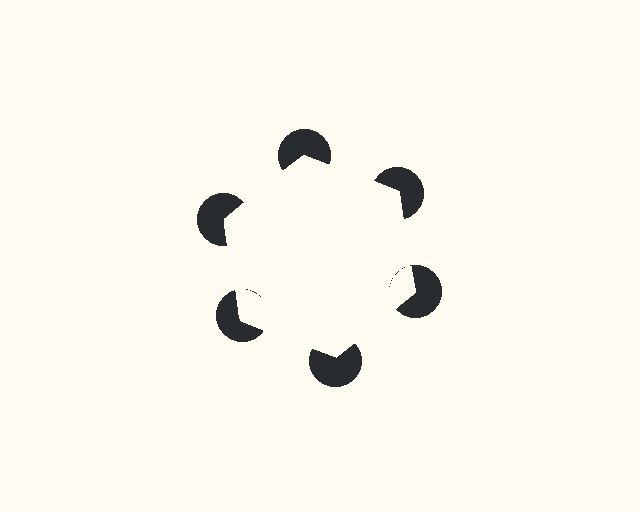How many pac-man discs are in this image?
There are 6 — one at each vertex of the illusory hexagon.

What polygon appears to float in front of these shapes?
An illusory hexagon — its edges are inferred from the aligned wedge cuts in the pac-man discs, not physically drawn.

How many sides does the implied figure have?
6 sides.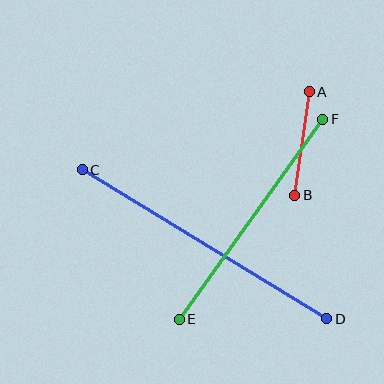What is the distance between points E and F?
The distance is approximately 246 pixels.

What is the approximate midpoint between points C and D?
The midpoint is at approximately (204, 244) pixels.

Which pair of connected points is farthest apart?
Points C and D are farthest apart.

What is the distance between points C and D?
The distance is approximately 286 pixels.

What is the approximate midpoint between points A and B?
The midpoint is at approximately (302, 144) pixels.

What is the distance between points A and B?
The distance is approximately 105 pixels.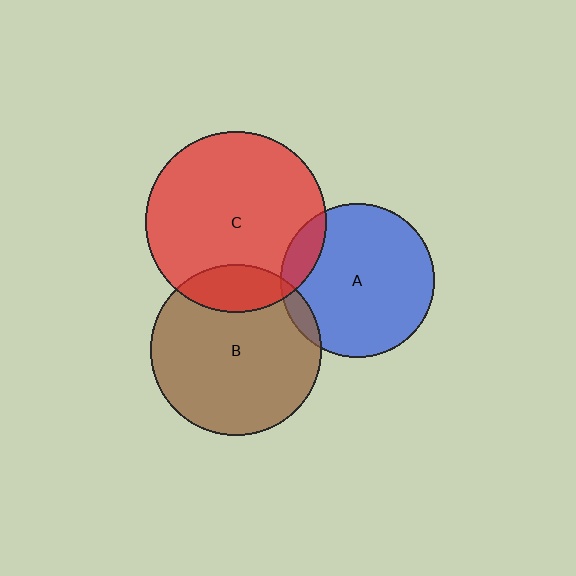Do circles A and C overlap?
Yes.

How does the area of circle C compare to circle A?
Approximately 1.4 times.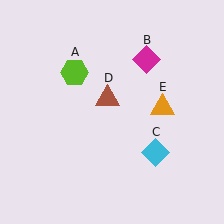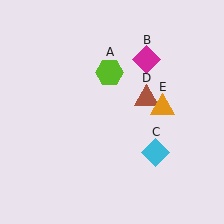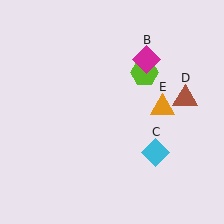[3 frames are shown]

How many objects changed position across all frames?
2 objects changed position: lime hexagon (object A), brown triangle (object D).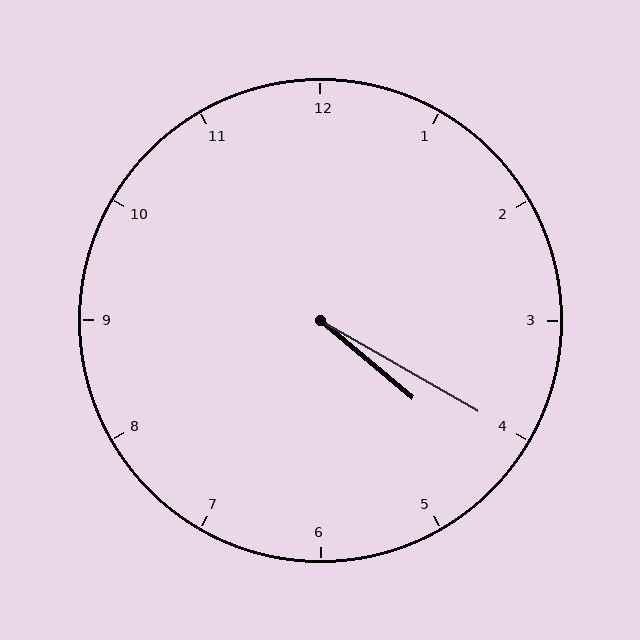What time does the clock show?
4:20.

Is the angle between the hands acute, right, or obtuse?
It is acute.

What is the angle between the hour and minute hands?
Approximately 10 degrees.